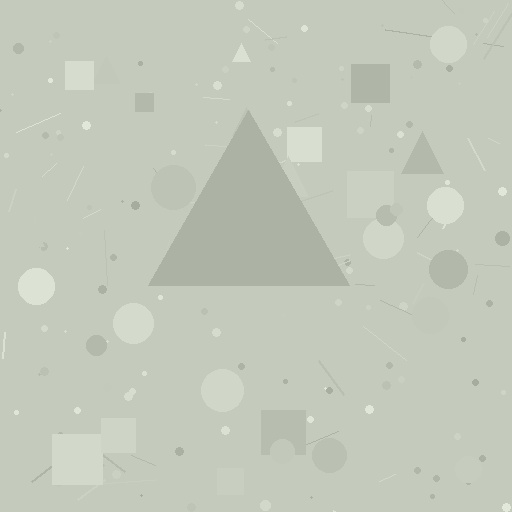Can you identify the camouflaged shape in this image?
The camouflaged shape is a triangle.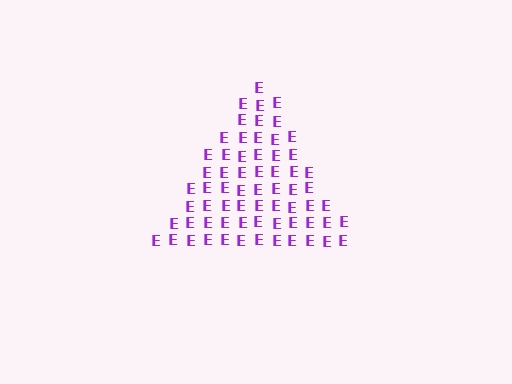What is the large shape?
The large shape is a triangle.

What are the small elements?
The small elements are letter E's.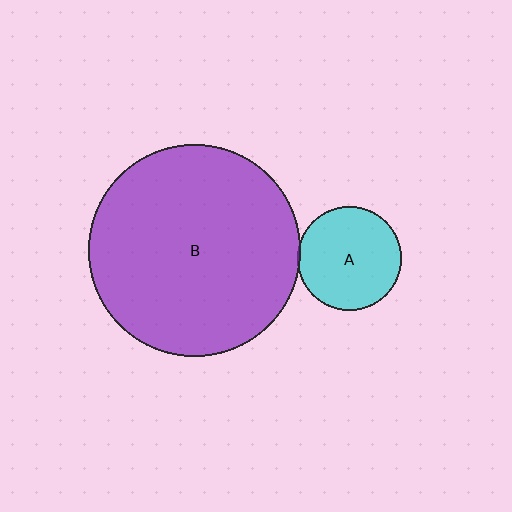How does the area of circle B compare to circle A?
Approximately 4.1 times.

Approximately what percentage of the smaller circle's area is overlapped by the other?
Approximately 5%.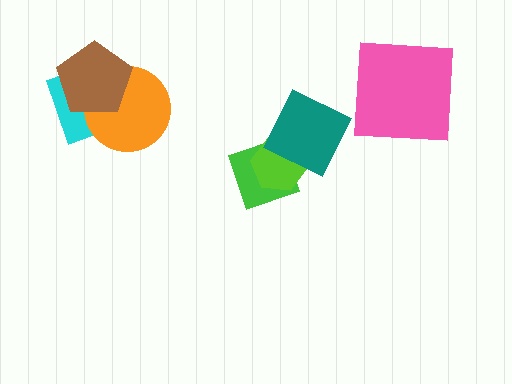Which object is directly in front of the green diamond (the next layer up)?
The lime hexagon is directly in front of the green diamond.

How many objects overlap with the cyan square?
2 objects overlap with the cyan square.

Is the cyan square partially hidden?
Yes, it is partially covered by another shape.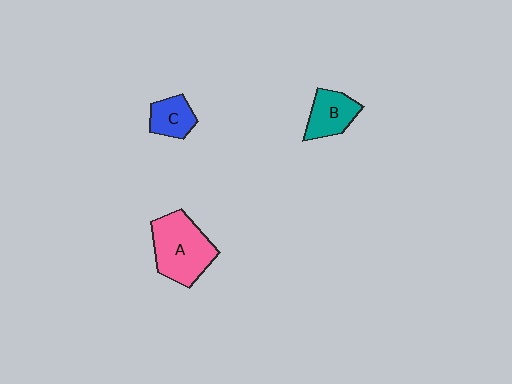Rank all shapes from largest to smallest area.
From largest to smallest: A (pink), B (teal), C (blue).